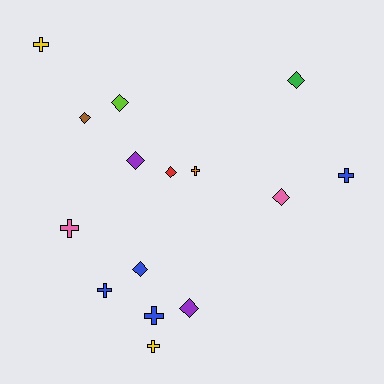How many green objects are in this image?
There is 1 green object.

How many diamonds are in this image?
There are 8 diamonds.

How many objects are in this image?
There are 15 objects.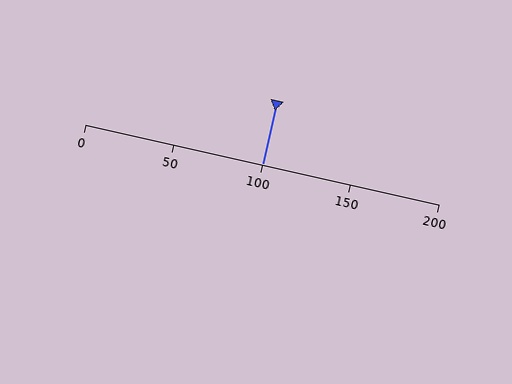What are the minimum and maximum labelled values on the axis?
The axis runs from 0 to 200.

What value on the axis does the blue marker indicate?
The marker indicates approximately 100.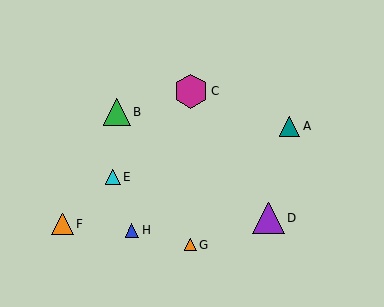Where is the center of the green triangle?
The center of the green triangle is at (117, 112).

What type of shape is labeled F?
Shape F is an orange triangle.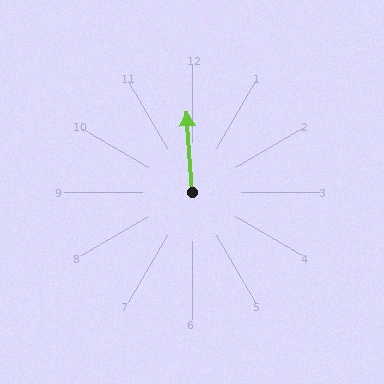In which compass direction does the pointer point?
North.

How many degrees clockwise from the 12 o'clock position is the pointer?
Approximately 356 degrees.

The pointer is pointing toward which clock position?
Roughly 12 o'clock.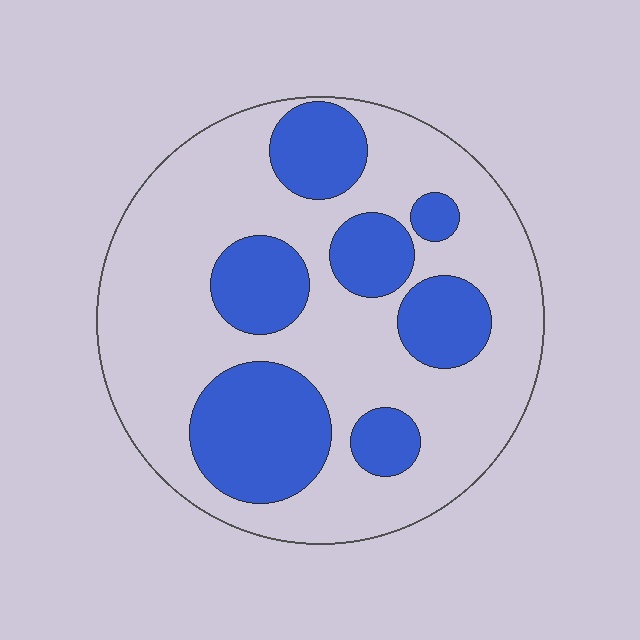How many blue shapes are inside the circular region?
7.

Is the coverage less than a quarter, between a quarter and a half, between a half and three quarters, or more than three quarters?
Between a quarter and a half.